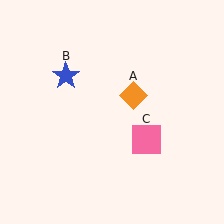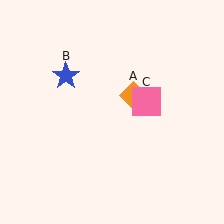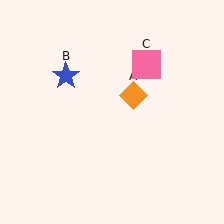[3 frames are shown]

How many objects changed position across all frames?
1 object changed position: pink square (object C).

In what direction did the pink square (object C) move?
The pink square (object C) moved up.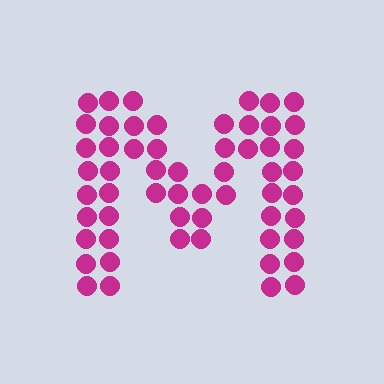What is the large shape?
The large shape is the letter M.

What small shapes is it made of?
It is made of small circles.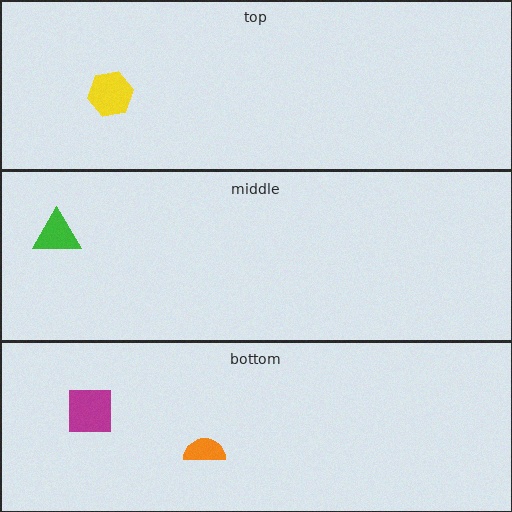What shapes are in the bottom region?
The orange semicircle, the magenta square.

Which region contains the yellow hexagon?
The top region.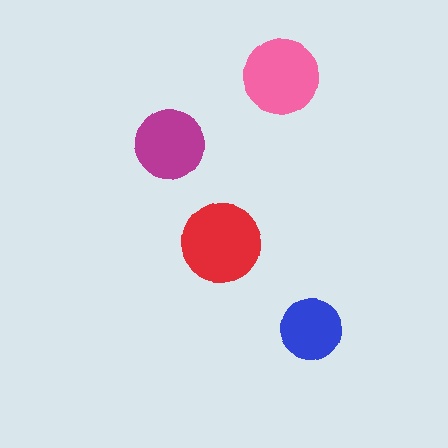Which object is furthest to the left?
The magenta circle is leftmost.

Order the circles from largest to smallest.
the red one, the pink one, the magenta one, the blue one.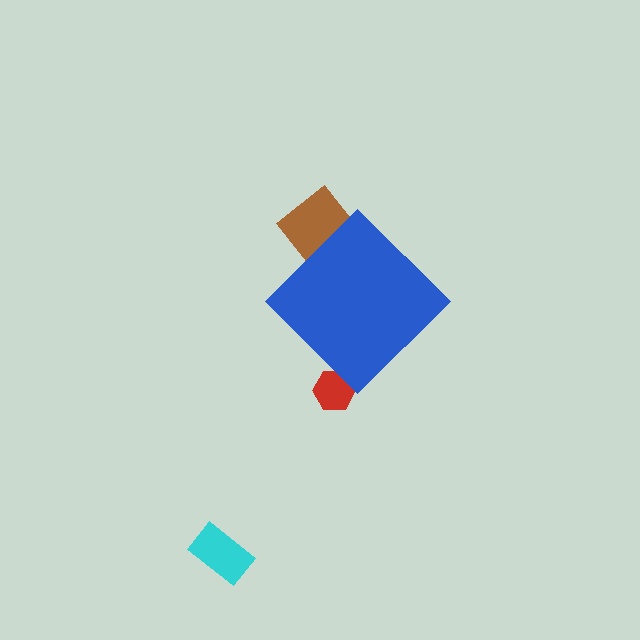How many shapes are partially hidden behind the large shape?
2 shapes are partially hidden.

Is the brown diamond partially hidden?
Yes, the brown diamond is partially hidden behind the blue diamond.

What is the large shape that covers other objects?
A blue diamond.